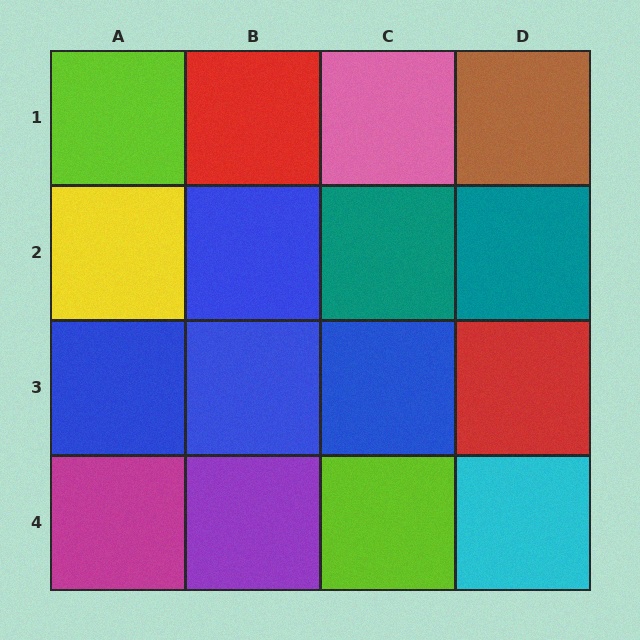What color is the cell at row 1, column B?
Red.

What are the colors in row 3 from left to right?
Blue, blue, blue, red.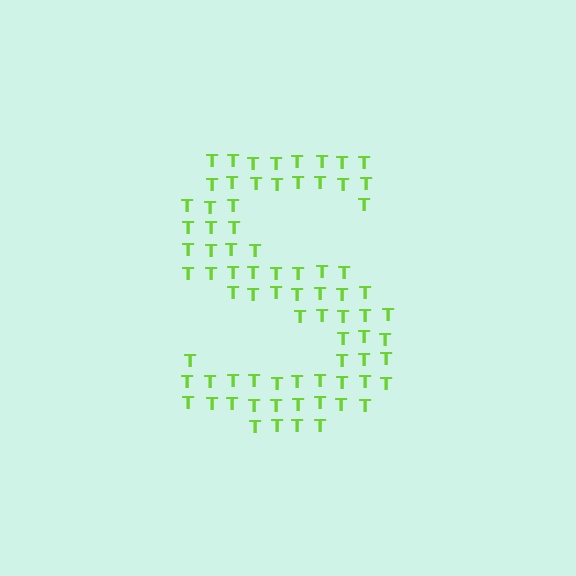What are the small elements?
The small elements are letter T's.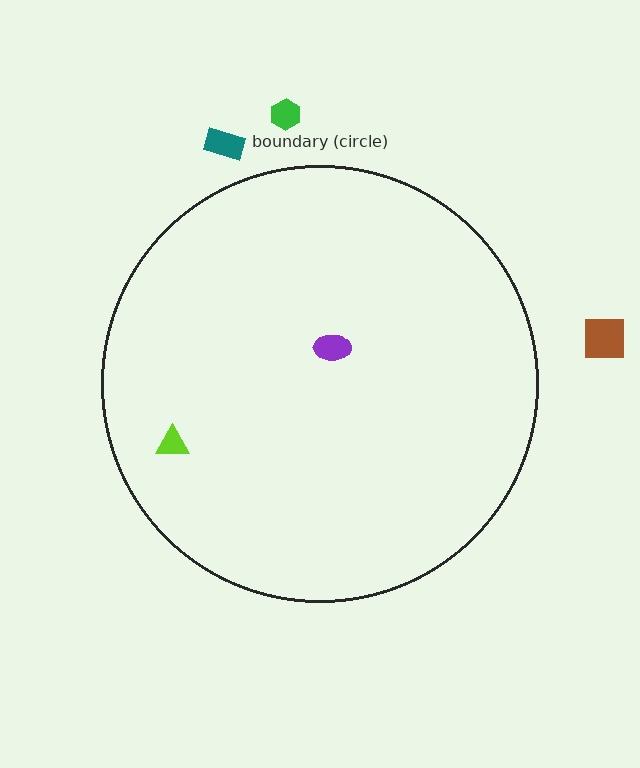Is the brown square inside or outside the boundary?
Outside.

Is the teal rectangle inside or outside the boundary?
Outside.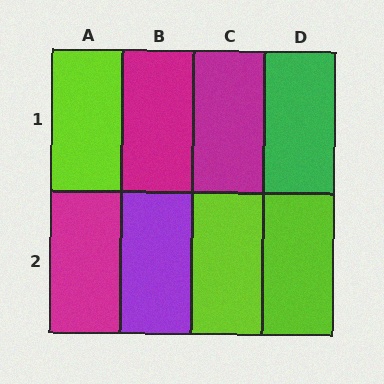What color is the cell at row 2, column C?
Lime.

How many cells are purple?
1 cell is purple.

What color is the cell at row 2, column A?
Magenta.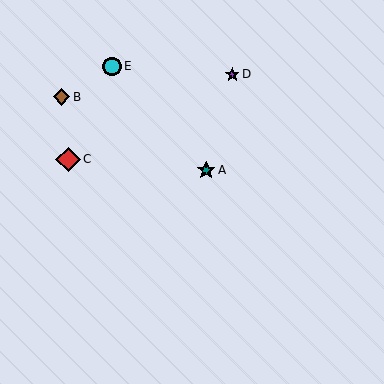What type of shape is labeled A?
Shape A is a teal star.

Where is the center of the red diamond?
The center of the red diamond is at (68, 159).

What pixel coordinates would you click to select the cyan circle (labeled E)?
Click at (112, 66) to select the cyan circle E.